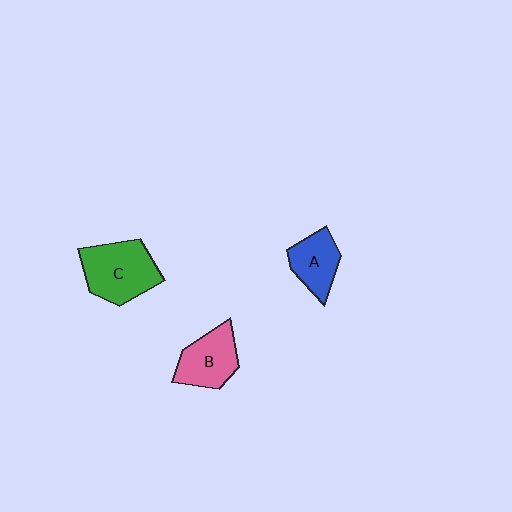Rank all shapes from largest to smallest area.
From largest to smallest: C (green), B (pink), A (blue).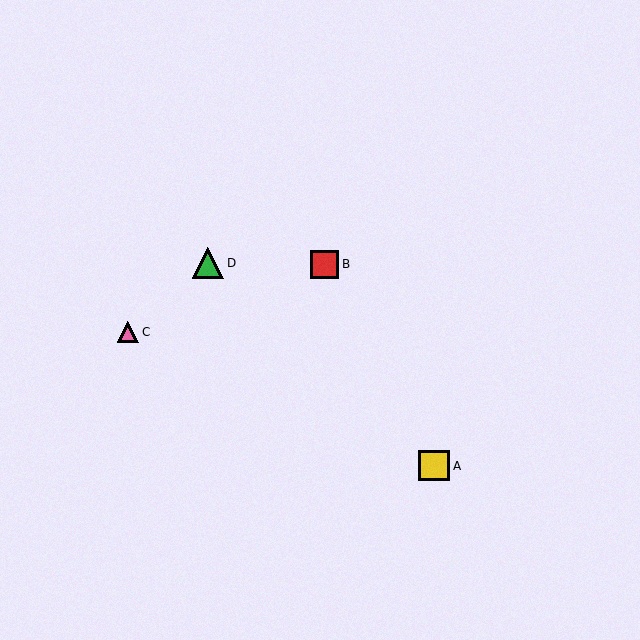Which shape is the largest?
The green triangle (labeled D) is the largest.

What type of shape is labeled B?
Shape B is a red square.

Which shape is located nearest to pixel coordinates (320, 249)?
The red square (labeled B) at (325, 264) is nearest to that location.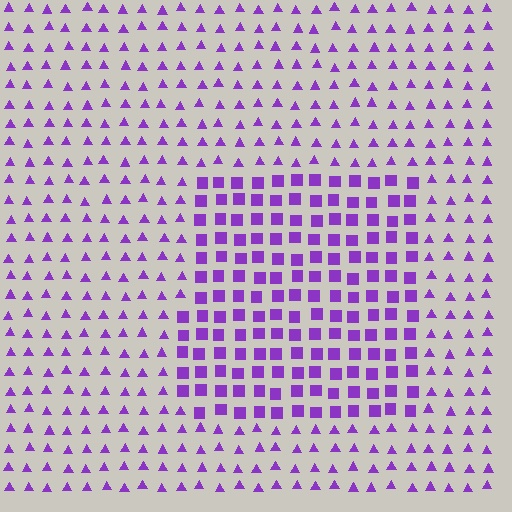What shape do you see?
I see a rectangle.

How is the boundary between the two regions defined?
The boundary is defined by a change in element shape: squares inside vs. triangles outside. All elements share the same color and spacing.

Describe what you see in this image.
The image is filled with small purple elements arranged in a uniform grid. A rectangle-shaped region contains squares, while the surrounding area contains triangles. The boundary is defined purely by the change in element shape.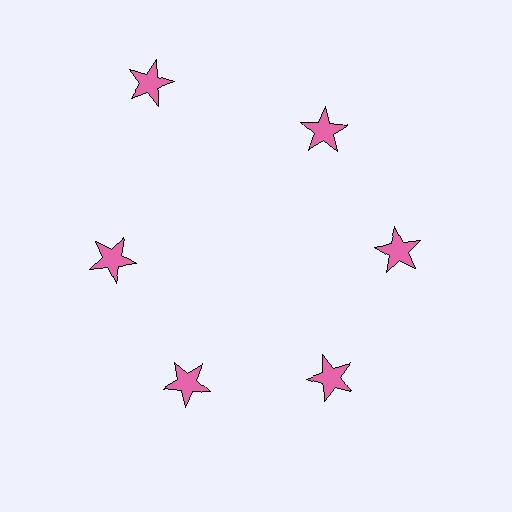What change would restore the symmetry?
The symmetry would be restored by moving it inward, back onto the ring so that all 6 stars sit at equal angles and equal distance from the center.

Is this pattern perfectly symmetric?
No. The 6 pink stars are arranged in a ring, but one element near the 11 o'clock position is pushed outward from the center, breaking the 6-fold rotational symmetry.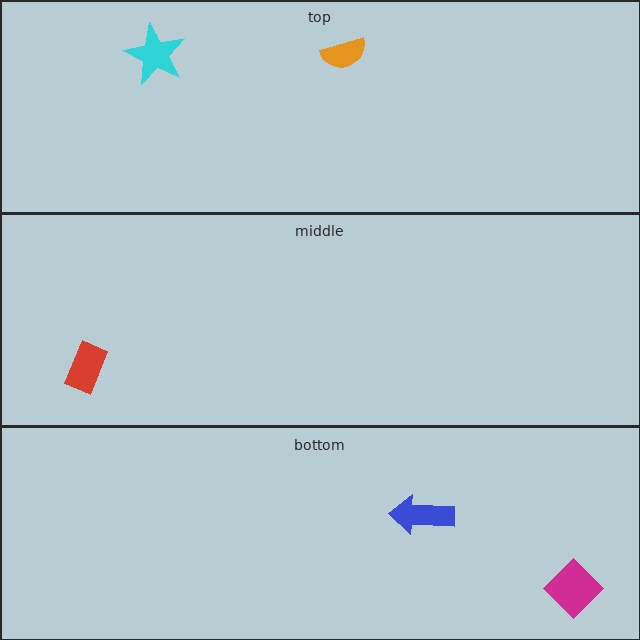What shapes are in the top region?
The cyan star, the orange semicircle.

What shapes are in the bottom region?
The magenta diamond, the blue arrow.